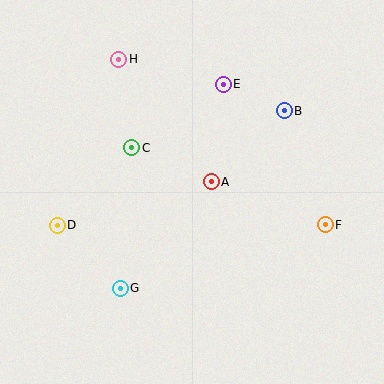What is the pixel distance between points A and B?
The distance between A and B is 102 pixels.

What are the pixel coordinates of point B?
Point B is at (284, 111).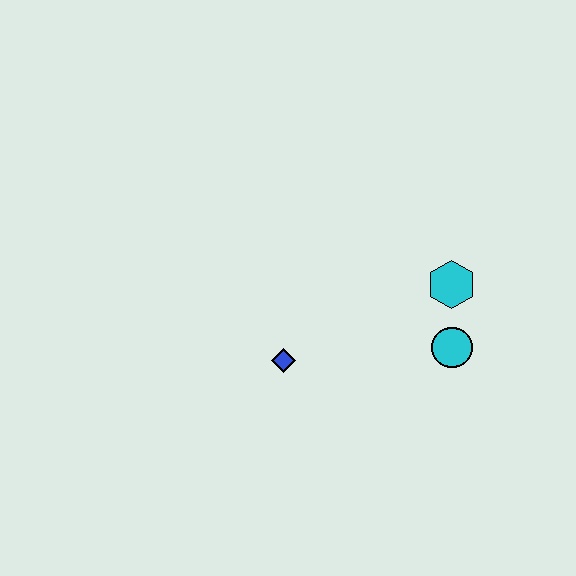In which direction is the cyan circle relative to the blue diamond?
The cyan circle is to the right of the blue diamond.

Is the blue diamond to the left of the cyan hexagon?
Yes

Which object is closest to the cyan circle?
The cyan hexagon is closest to the cyan circle.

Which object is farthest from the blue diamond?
The cyan hexagon is farthest from the blue diamond.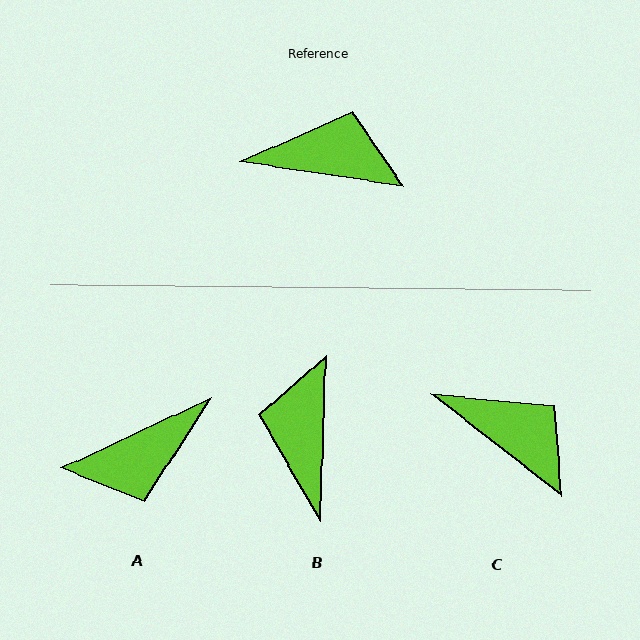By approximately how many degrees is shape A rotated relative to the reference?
Approximately 146 degrees clockwise.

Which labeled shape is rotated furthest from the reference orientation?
A, about 146 degrees away.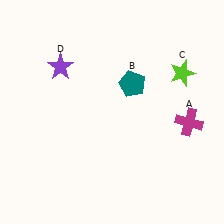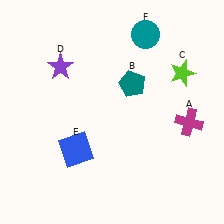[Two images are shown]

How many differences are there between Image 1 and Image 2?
There are 2 differences between the two images.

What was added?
A blue square (E), a teal circle (F) were added in Image 2.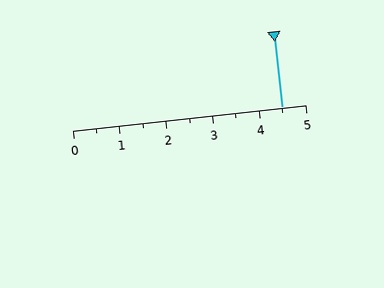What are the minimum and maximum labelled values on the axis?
The axis runs from 0 to 5.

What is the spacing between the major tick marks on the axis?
The major ticks are spaced 1 apart.